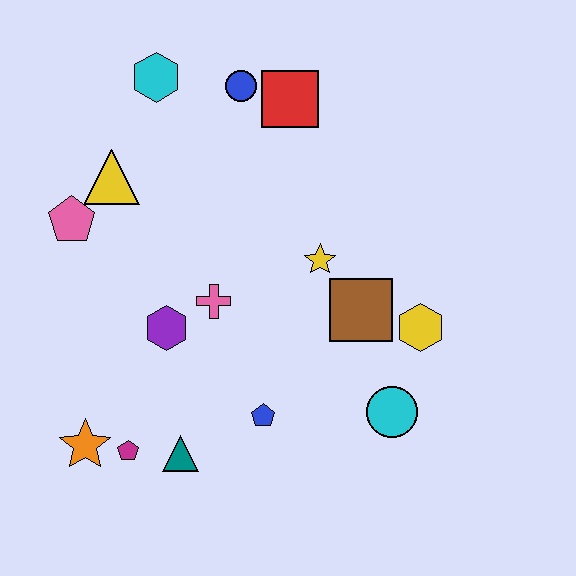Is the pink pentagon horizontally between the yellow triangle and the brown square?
No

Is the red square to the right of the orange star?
Yes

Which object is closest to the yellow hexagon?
The brown square is closest to the yellow hexagon.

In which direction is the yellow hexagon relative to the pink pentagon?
The yellow hexagon is to the right of the pink pentagon.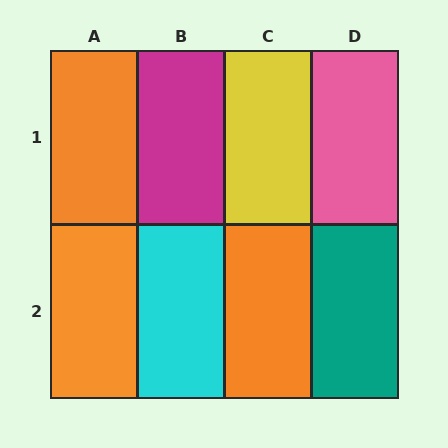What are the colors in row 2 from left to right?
Orange, cyan, orange, teal.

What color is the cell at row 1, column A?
Orange.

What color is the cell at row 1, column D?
Pink.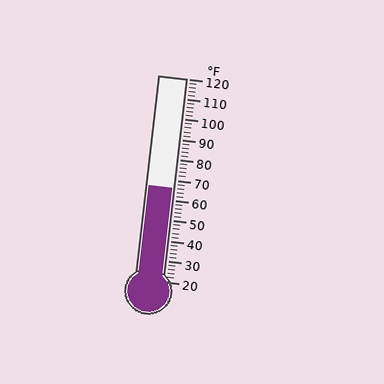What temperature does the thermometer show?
The thermometer shows approximately 66°F.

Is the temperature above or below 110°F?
The temperature is below 110°F.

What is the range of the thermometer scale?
The thermometer scale ranges from 20°F to 120°F.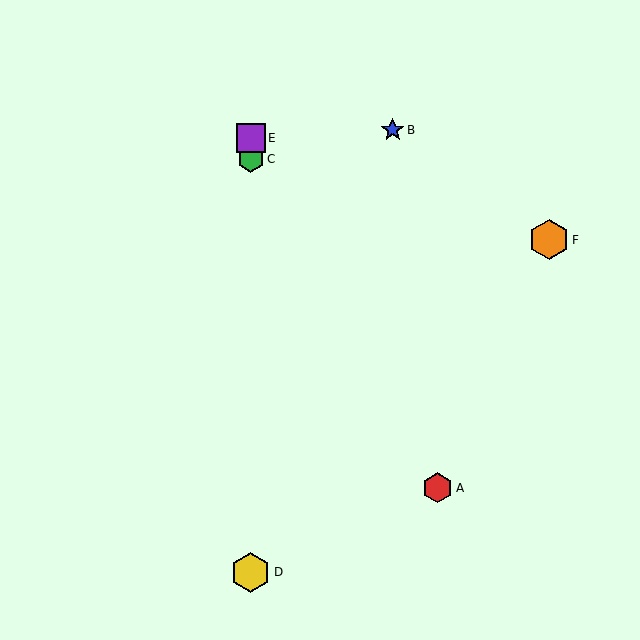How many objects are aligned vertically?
3 objects (C, D, E) are aligned vertically.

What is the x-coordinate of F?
Object F is at x≈549.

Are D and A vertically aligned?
No, D is at x≈251 and A is at x≈438.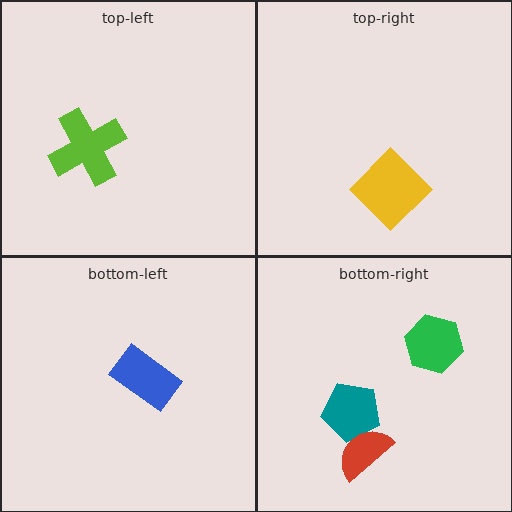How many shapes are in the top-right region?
1.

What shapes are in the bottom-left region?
The blue rectangle.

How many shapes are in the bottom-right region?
3.